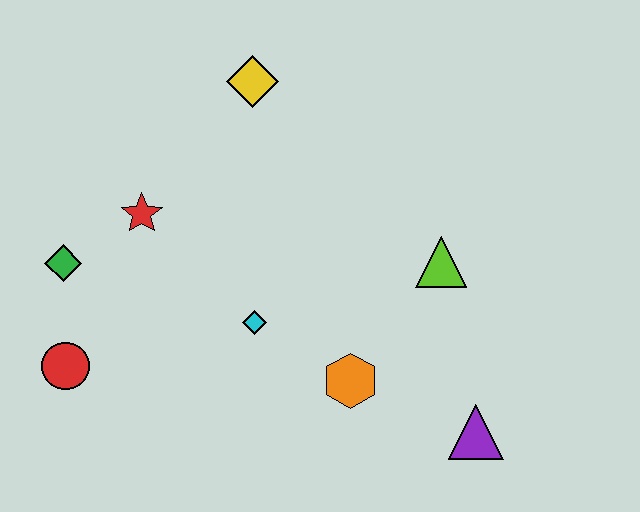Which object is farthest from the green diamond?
The purple triangle is farthest from the green diamond.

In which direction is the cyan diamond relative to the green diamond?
The cyan diamond is to the right of the green diamond.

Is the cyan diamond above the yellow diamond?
No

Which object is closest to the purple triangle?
The orange hexagon is closest to the purple triangle.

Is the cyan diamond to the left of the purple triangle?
Yes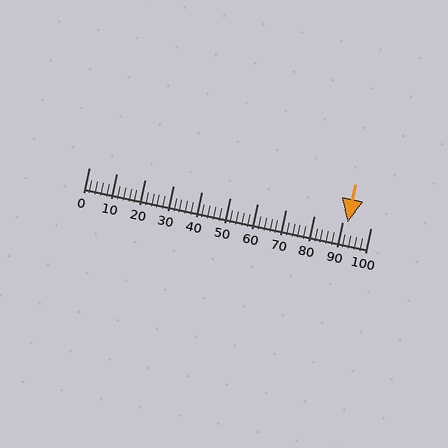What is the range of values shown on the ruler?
The ruler shows values from 0 to 100.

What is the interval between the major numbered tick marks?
The major tick marks are spaced 10 units apart.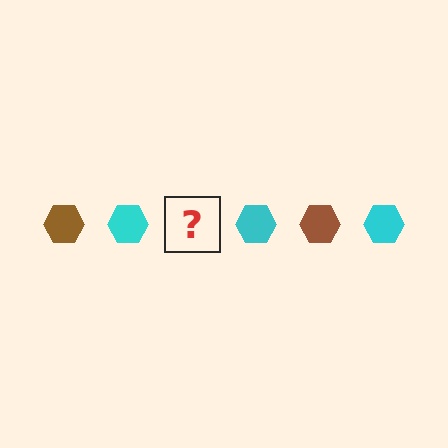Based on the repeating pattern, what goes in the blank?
The blank should be a brown hexagon.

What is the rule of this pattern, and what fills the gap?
The rule is that the pattern cycles through brown, cyan hexagons. The gap should be filled with a brown hexagon.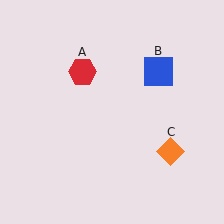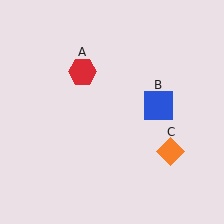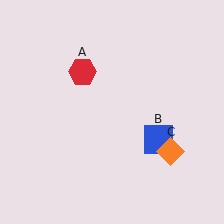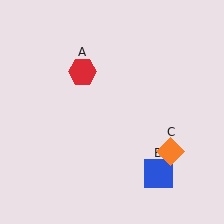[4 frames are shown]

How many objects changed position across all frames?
1 object changed position: blue square (object B).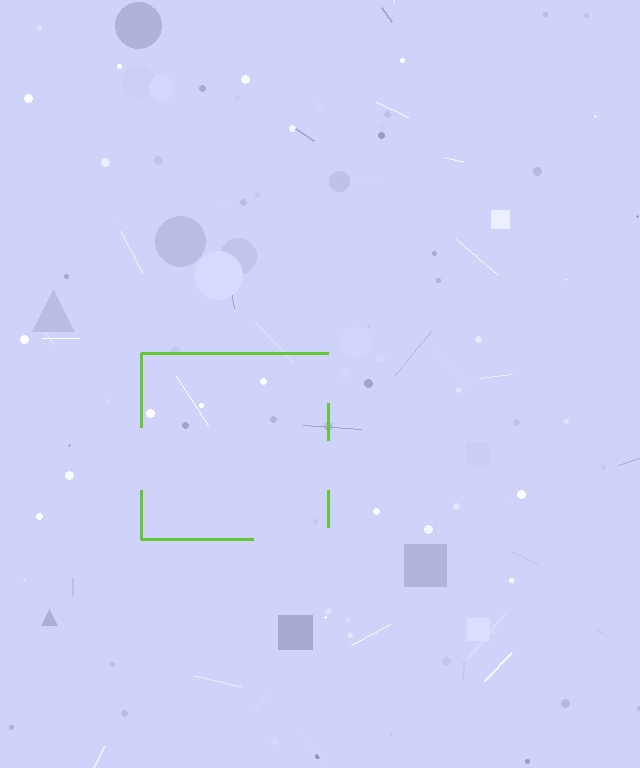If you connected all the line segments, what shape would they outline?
They would outline a square.